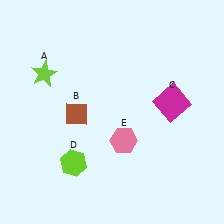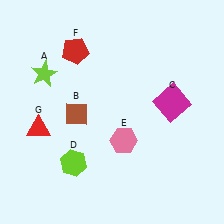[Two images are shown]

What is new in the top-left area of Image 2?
A red pentagon (F) was added in the top-left area of Image 2.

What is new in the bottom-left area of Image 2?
A red triangle (G) was added in the bottom-left area of Image 2.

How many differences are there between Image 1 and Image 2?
There are 2 differences between the two images.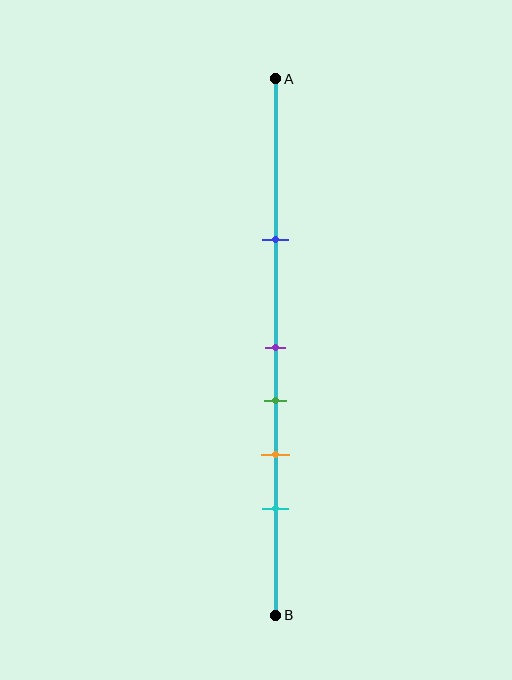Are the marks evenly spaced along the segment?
No, the marks are not evenly spaced.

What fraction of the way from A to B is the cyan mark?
The cyan mark is approximately 80% (0.8) of the way from A to B.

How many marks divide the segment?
There are 5 marks dividing the segment.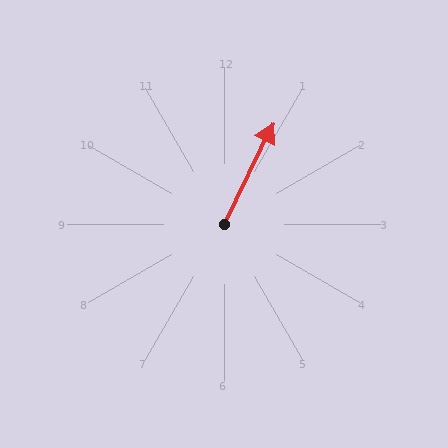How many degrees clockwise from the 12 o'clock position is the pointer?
Approximately 26 degrees.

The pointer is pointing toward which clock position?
Roughly 1 o'clock.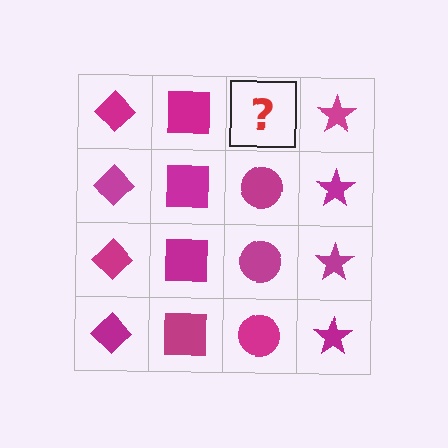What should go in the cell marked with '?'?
The missing cell should contain a magenta circle.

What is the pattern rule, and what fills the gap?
The rule is that each column has a consistent shape. The gap should be filled with a magenta circle.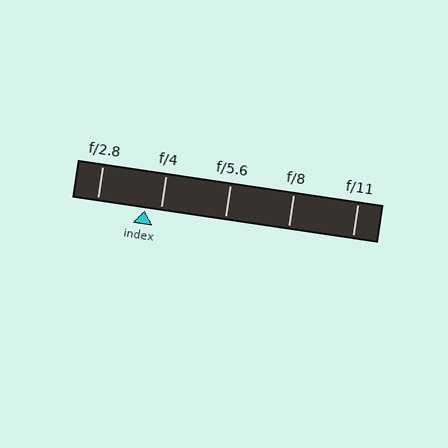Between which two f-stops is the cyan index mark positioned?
The index mark is between f/2.8 and f/4.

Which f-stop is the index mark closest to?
The index mark is closest to f/4.